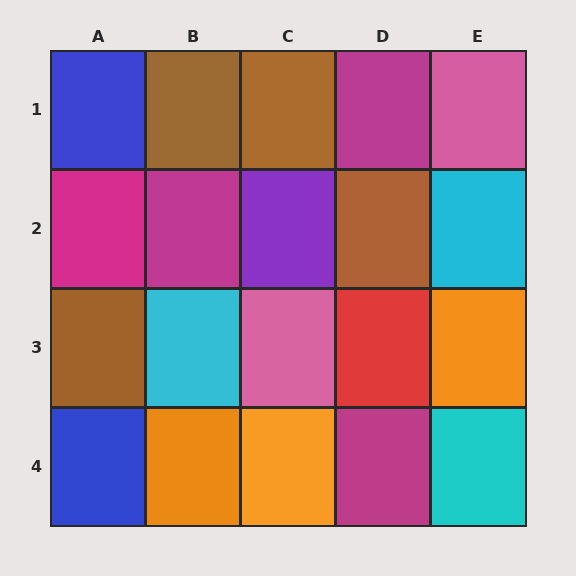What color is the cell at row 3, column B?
Cyan.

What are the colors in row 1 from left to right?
Blue, brown, brown, magenta, pink.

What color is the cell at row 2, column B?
Magenta.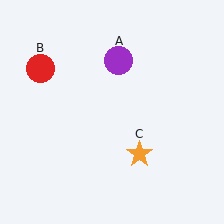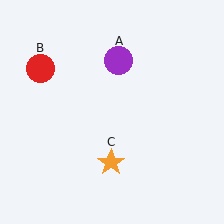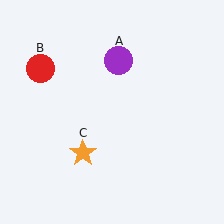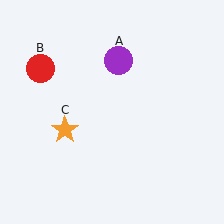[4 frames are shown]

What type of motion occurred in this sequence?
The orange star (object C) rotated clockwise around the center of the scene.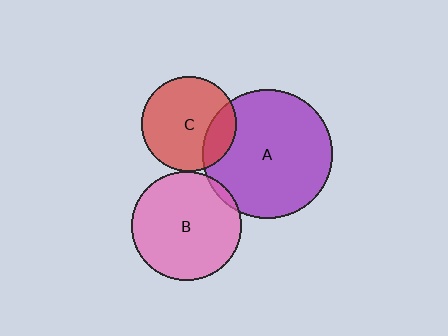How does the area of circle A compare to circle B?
Approximately 1.4 times.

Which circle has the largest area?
Circle A (purple).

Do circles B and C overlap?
Yes.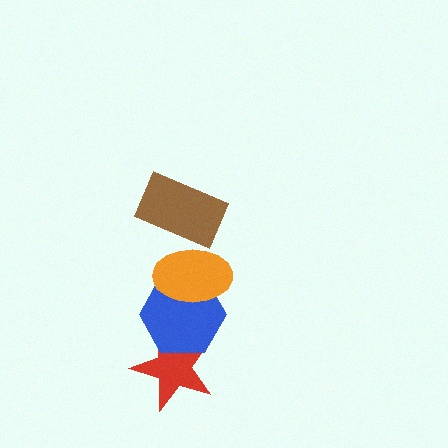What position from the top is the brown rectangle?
The brown rectangle is 1st from the top.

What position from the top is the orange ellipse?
The orange ellipse is 2nd from the top.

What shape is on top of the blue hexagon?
The orange ellipse is on top of the blue hexagon.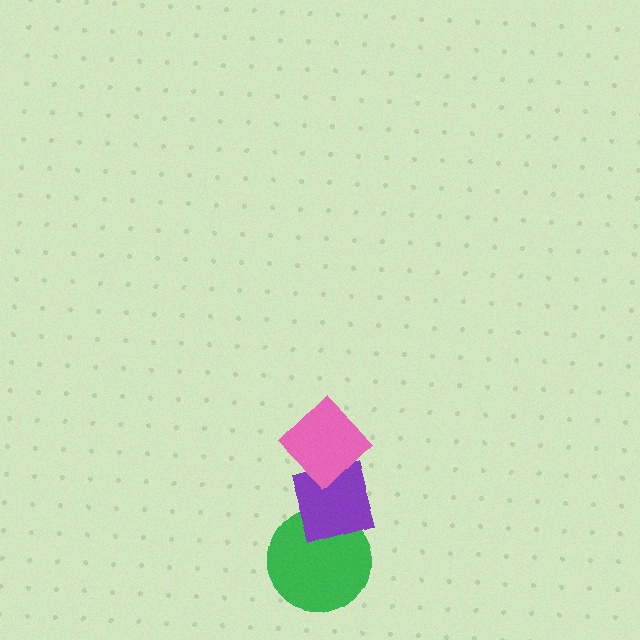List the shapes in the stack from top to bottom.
From top to bottom: the pink diamond, the purple square, the green circle.